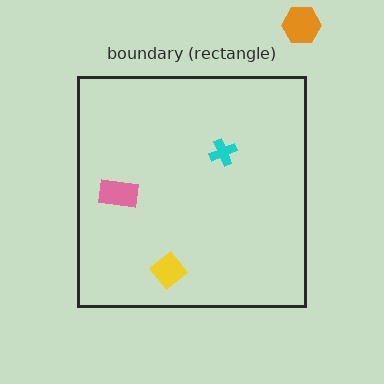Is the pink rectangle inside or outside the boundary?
Inside.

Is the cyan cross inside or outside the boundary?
Inside.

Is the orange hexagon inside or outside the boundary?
Outside.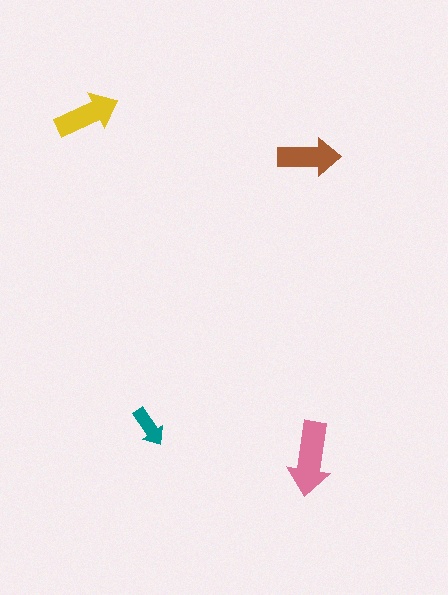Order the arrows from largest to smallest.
the pink one, the yellow one, the brown one, the teal one.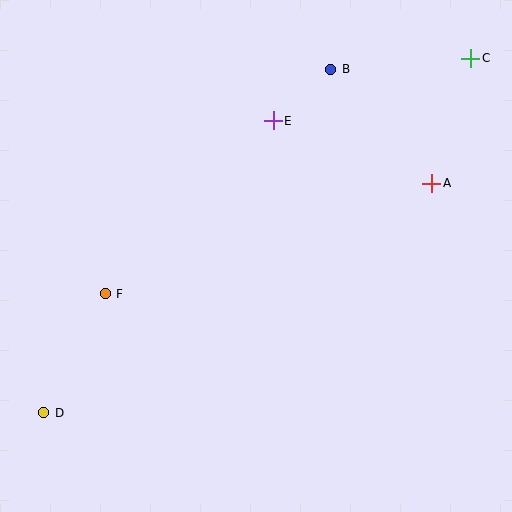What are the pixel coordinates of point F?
Point F is at (105, 294).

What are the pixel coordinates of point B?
Point B is at (331, 69).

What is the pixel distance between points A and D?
The distance between A and D is 451 pixels.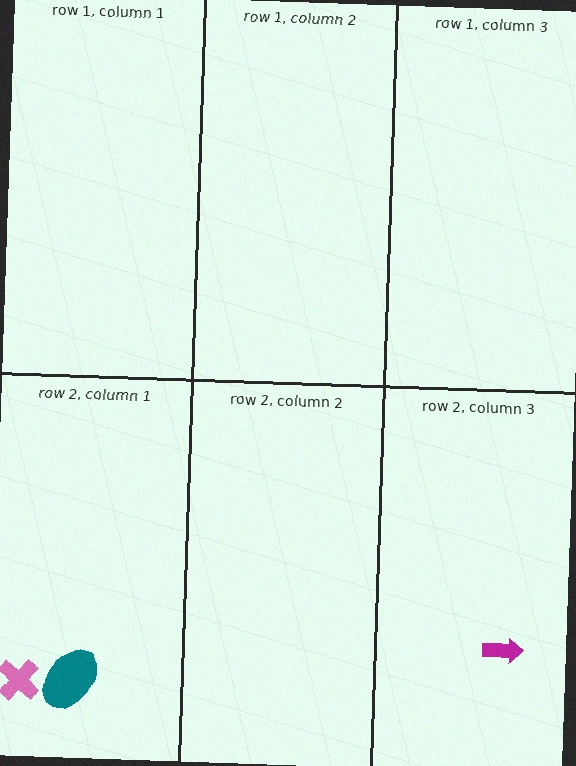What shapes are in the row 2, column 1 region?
The pink cross, the teal ellipse.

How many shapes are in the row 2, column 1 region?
2.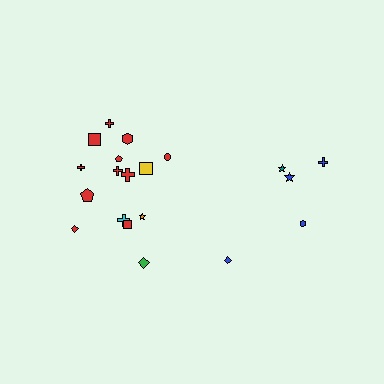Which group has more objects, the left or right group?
The left group.